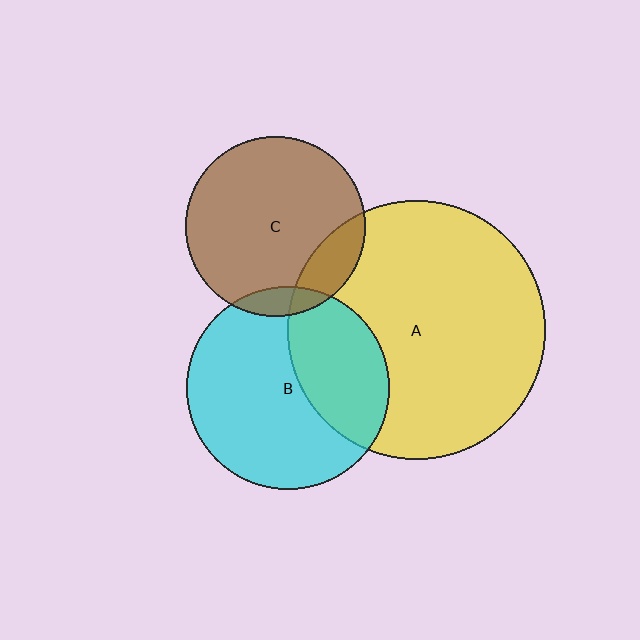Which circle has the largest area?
Circle A (yellow).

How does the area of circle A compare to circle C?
Approximately 2.1 times.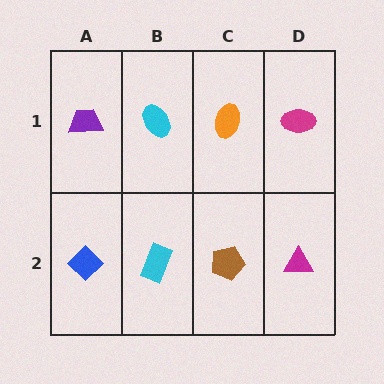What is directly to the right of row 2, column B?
A brown pentagon.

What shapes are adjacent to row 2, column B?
A cyan ellipse (row 1, column B), a blue diamond (row 2, column A), a brown pentagon (row 2, column C).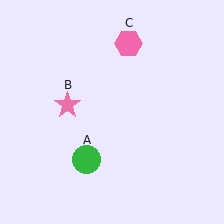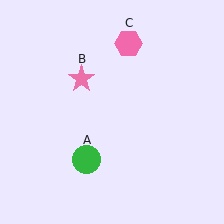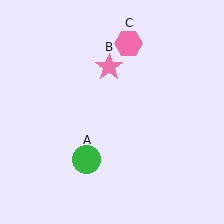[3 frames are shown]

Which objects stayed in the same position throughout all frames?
Green circle (object A) and pink hexagon (object C) remained stationary.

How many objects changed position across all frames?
1 object changed position: pink star (object B).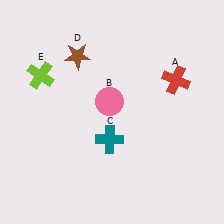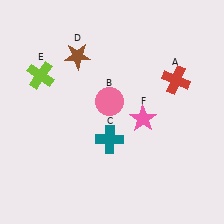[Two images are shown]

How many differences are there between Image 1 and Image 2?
There is 1 difference between the two images.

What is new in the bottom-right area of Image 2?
A pink star (F) was added in the bottom-right area of Image 2.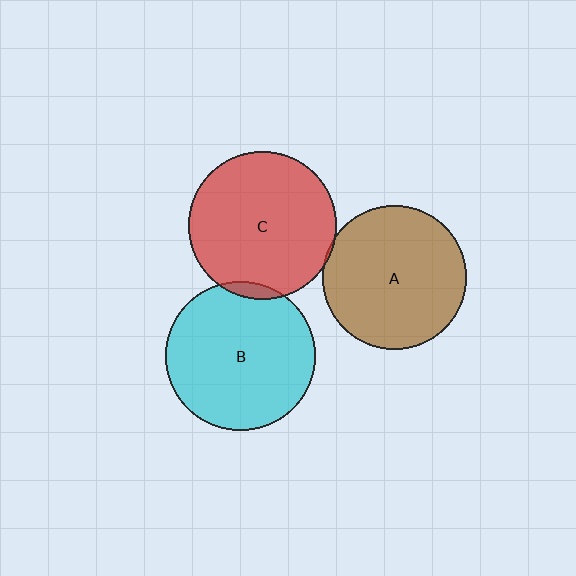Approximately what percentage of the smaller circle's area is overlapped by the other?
Approximately 5%.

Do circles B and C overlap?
Yes.